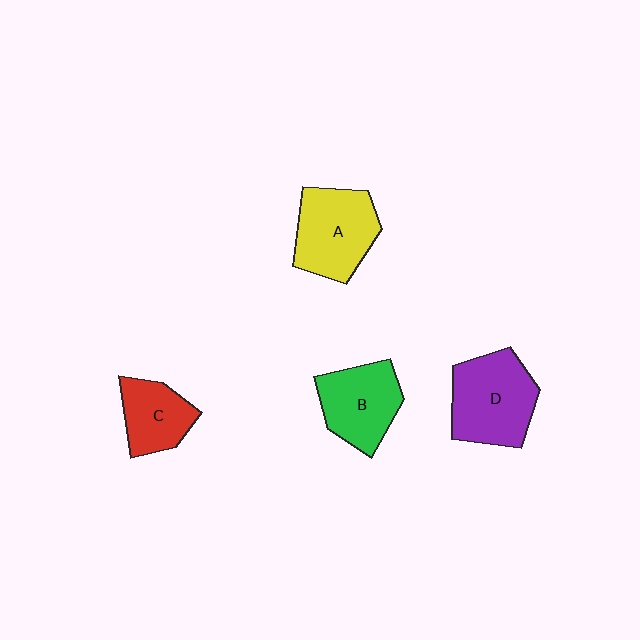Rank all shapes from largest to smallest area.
From largest to smallest: D (purple), A (yellow), B (green), C (red).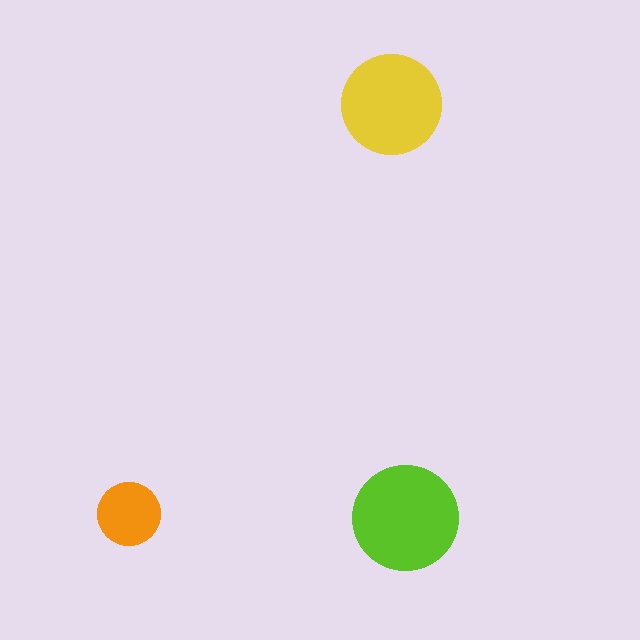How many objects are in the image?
There are 3 objects in the image.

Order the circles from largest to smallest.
the lime one, the yellow one, the orange one.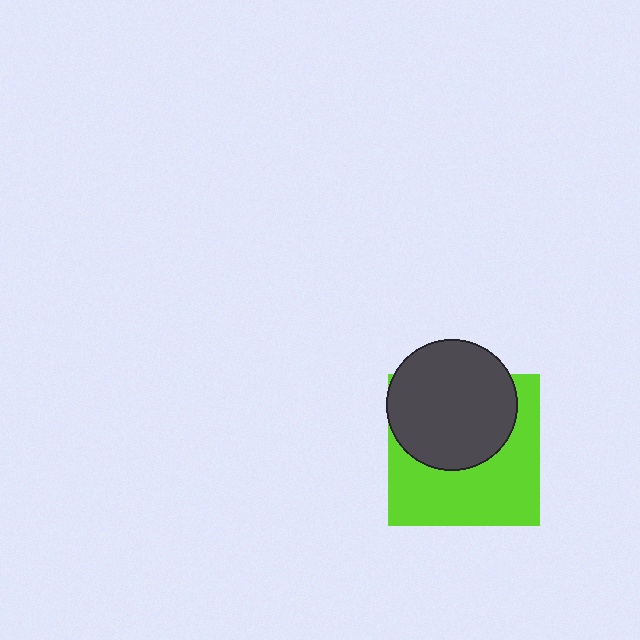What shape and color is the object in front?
The object in front is a dark gray circle.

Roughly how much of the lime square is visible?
About half of it is visible (roughly 53%).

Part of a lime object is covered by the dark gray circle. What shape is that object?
It is a square.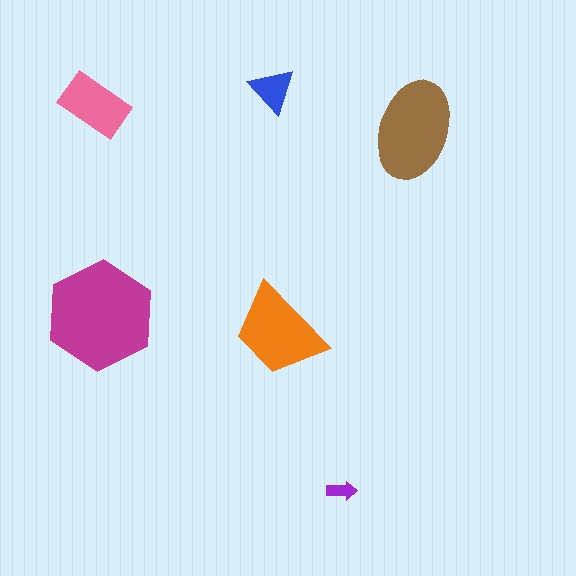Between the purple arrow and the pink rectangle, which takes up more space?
The pink rectangle.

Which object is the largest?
The magenta hexagon.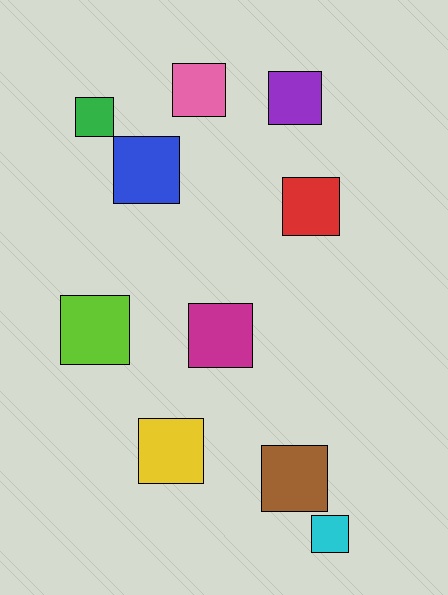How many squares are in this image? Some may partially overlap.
There are 10 squares.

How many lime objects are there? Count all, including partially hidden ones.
There is 1 lime object.